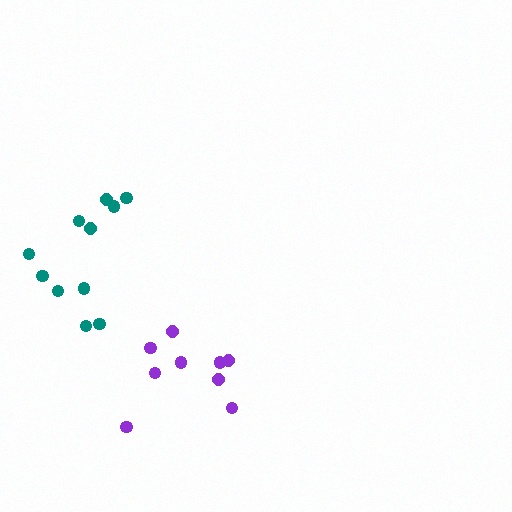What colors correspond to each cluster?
The clusters are colored: purple, teal.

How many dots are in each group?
Group 1: 9 dots, Group 2: 11 dots (20 total).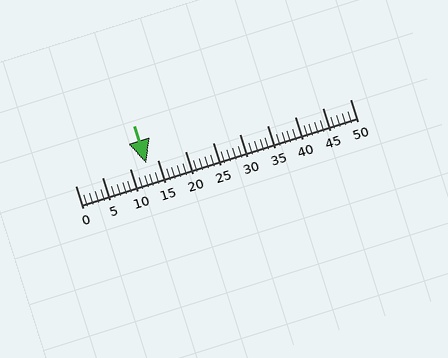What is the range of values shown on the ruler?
The ruler shows values from 0 to 50.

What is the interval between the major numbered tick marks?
The major tick marks are spaced 5 units apart.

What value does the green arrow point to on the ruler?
The green arrow points to approximately 13.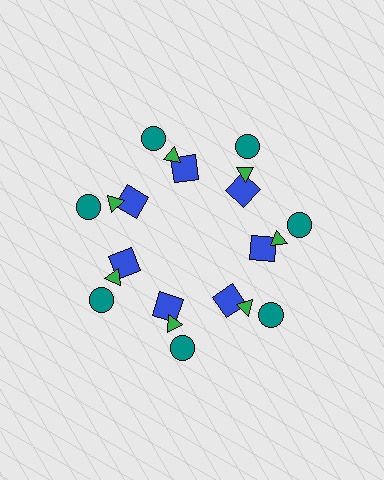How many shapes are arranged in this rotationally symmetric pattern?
There are 21 shapes, arranged in 7 groups of 3.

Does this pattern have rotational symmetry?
Yes, this pattern has 7-fold rotational symmetry. It looks the same after rotating 51 degrees around the center.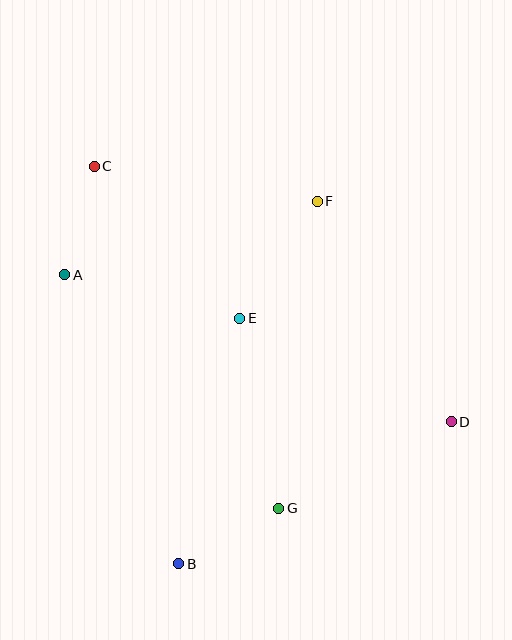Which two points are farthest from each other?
Points C and D are farthest from each other.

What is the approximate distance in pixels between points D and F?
The distance between D and F is approximately 258 pixels.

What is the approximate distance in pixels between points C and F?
The distance between C and F is approximately 225 pixels.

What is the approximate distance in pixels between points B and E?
The distance between B and E is approximately 253 pixels.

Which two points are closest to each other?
Points A and C are closest to each other.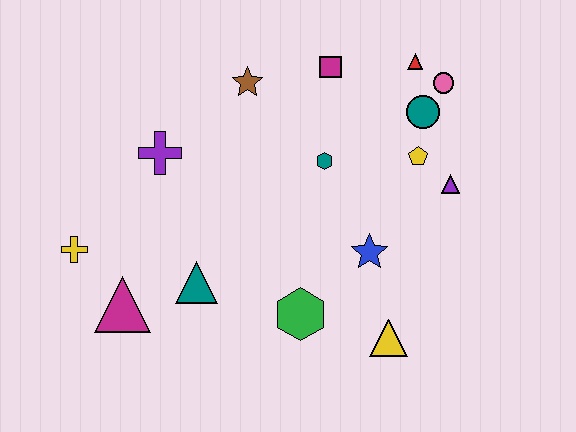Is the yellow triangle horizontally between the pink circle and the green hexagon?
Yes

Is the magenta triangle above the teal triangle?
No